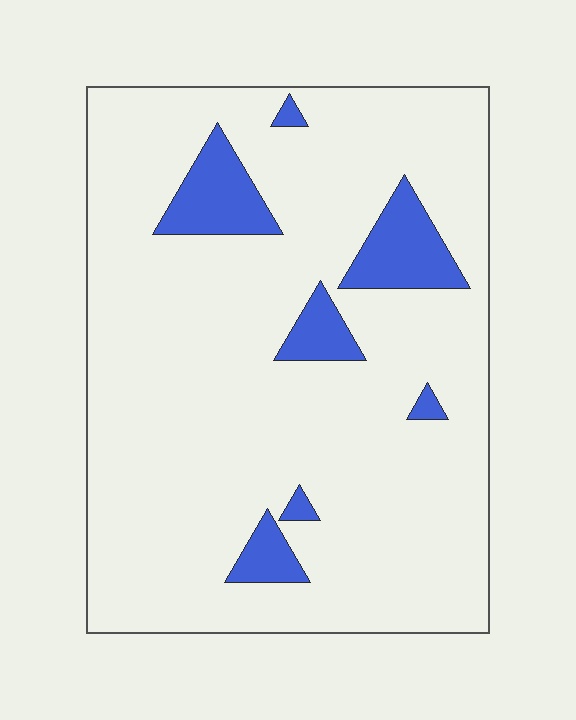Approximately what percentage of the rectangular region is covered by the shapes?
Approximately 10%.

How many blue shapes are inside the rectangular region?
7.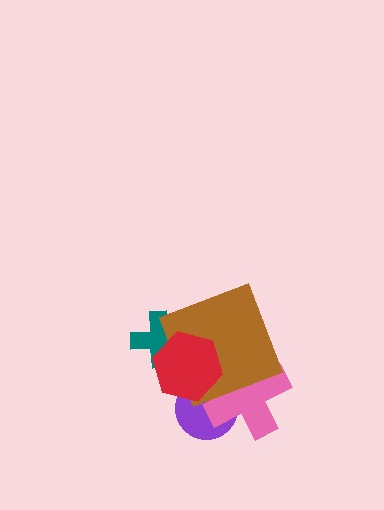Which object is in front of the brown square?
The red hexagon is in front of the brown square.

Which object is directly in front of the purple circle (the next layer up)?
The pink cross is directly in front of the purple circle.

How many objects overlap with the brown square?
4 objects overlap with the brown square.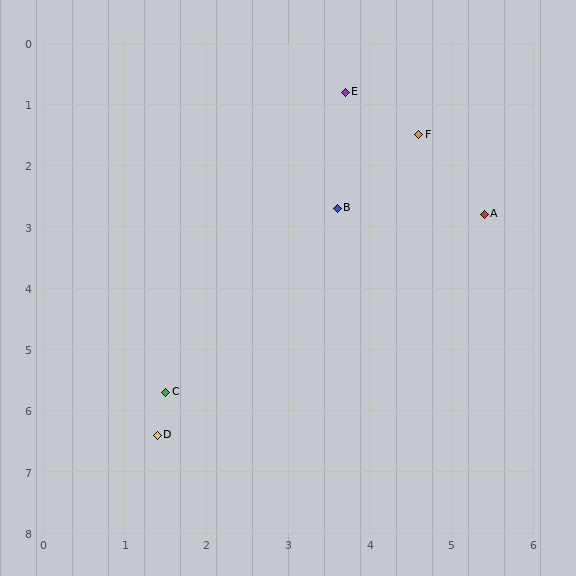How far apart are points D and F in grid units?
Points D and F are about 5.9 grid units apart.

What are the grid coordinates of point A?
Point A is at approximately (5.4, 2.8).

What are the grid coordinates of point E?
Point E is at approximately (3.7, 0.8).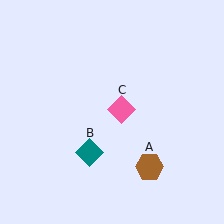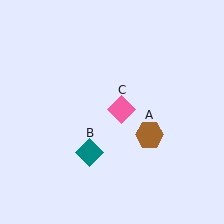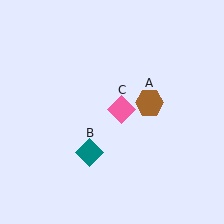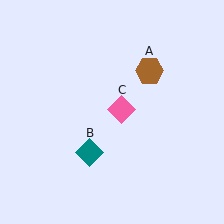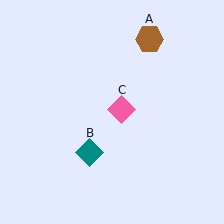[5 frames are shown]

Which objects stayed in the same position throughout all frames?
Teal diamond (object B) and pink diamond (object C) remained stationary.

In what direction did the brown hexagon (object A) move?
The brown hexagon (object A) moved up.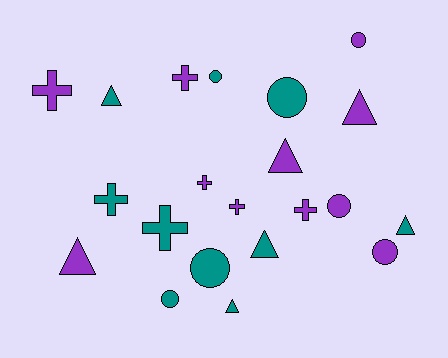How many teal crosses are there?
There are 2 teal crosses.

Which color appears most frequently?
Purple, with 11 objects.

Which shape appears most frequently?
Triangle, with 7 objects.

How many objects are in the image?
There are 21 objects.